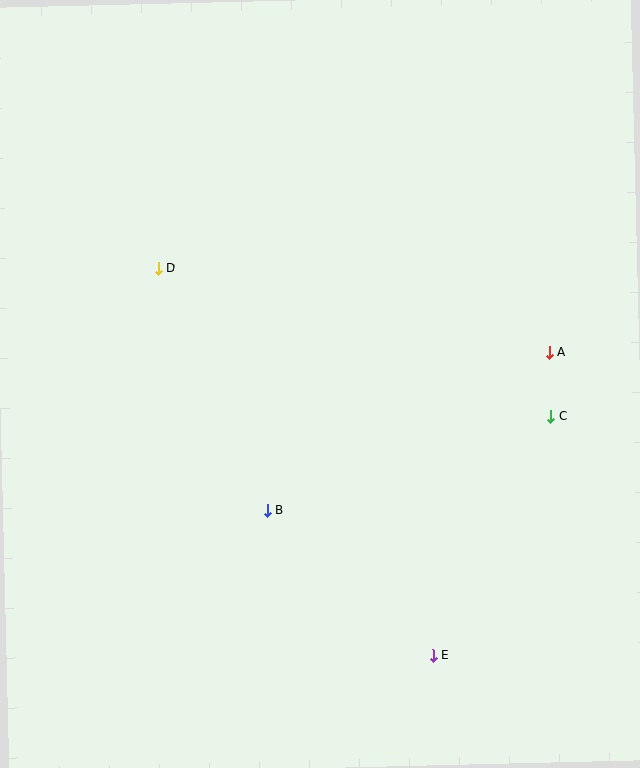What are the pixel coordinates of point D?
Point D is at (158, 268).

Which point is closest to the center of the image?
Point B at (267, 511) is closest to the center.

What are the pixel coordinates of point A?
Point A is at (550, 353).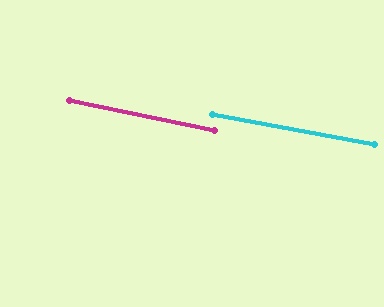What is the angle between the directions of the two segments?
Approximately 1 degree.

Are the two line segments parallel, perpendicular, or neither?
Parallel — their directions differ by only 1.2°.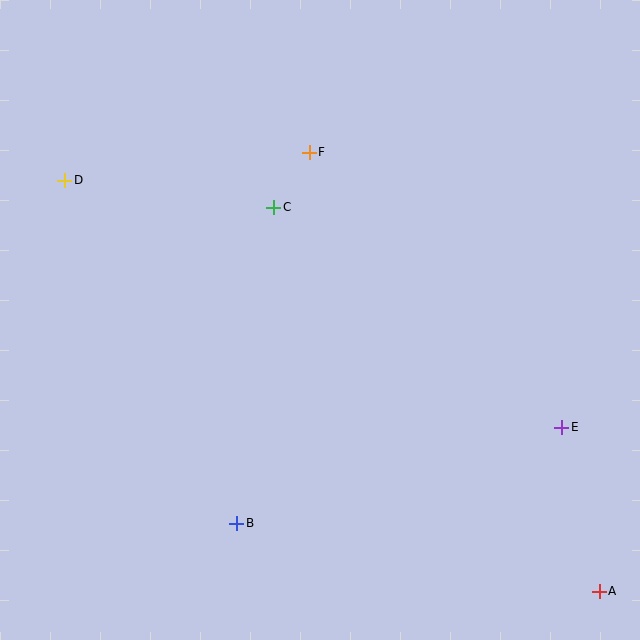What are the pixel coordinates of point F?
Point F is at (309, 152).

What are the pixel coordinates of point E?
Point E is at (562, 427).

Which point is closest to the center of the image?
Point C at (274, 207) is closest to the center.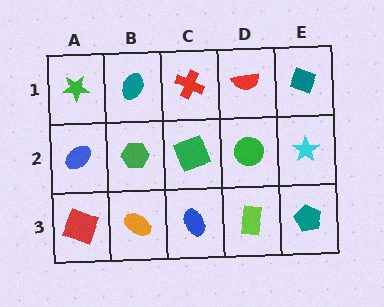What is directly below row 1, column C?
A green square.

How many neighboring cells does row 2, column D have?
4.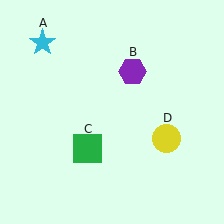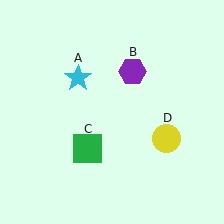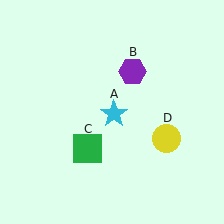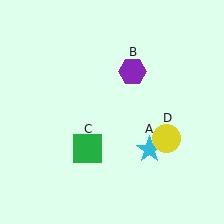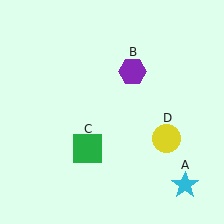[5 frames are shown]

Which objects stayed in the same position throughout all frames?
Purple hexagon (object B) and green square (object C) and yellow circle (object D) remained stationary.